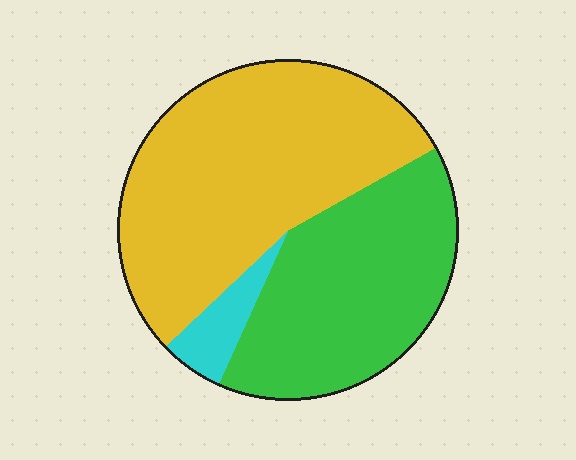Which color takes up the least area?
Cyan, at roughly 5%.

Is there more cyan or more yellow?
Yellow.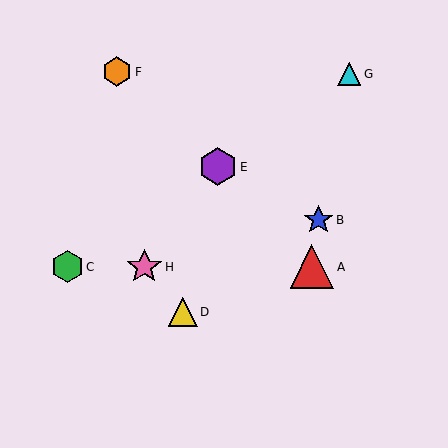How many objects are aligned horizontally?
3 objects (A, C, H) are aligned horizontally.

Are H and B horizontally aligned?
No, H is at y≈267 and B is at y≈220.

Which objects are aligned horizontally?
Objects A, C, H are aligned horizontally.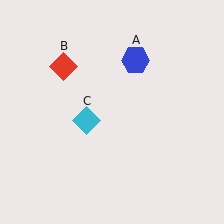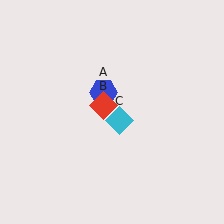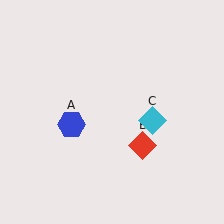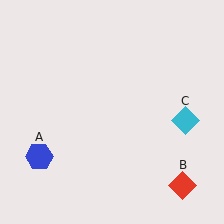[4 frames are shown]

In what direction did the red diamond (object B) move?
The red diamond (object B) moved down and to the right.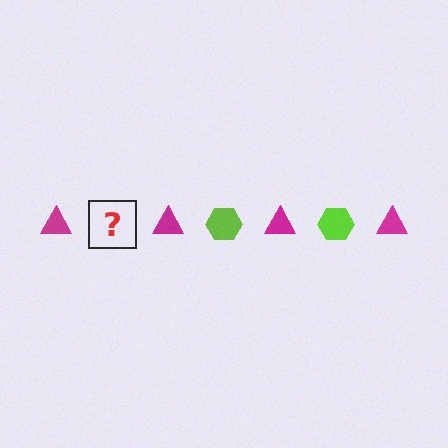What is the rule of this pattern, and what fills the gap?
The rule is that the pattern alternates between magenta triangle and lime hexagon. The gap should be filled with a lime hexagon.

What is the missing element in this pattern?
The missing element is a lime hexagon.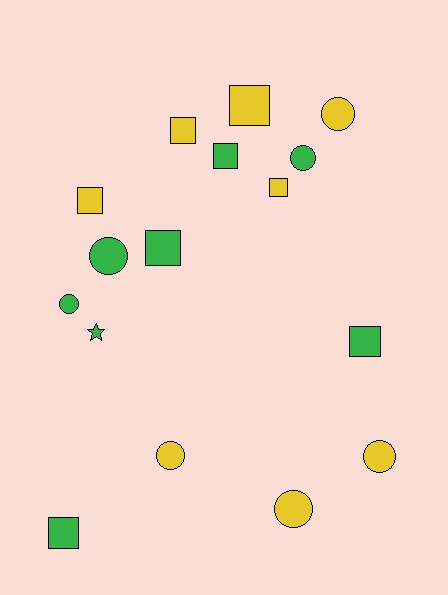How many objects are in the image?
There are 16 objects.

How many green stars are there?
There is 1 green star.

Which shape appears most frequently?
Square, with 8 objects.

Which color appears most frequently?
Green, with 8 objects.